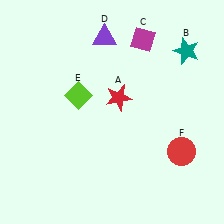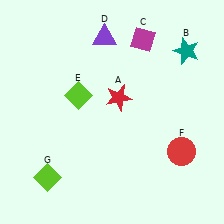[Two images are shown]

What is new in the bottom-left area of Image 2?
A lime diamond (G) was added in the bottom-left area of Image 2.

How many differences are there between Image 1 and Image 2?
There is 1 difference between the two images.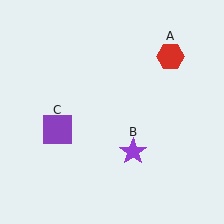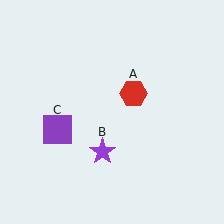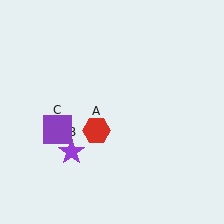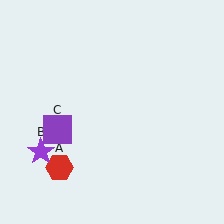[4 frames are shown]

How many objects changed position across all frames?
2 objects changed position: red hexagon (object A), purple star (object B).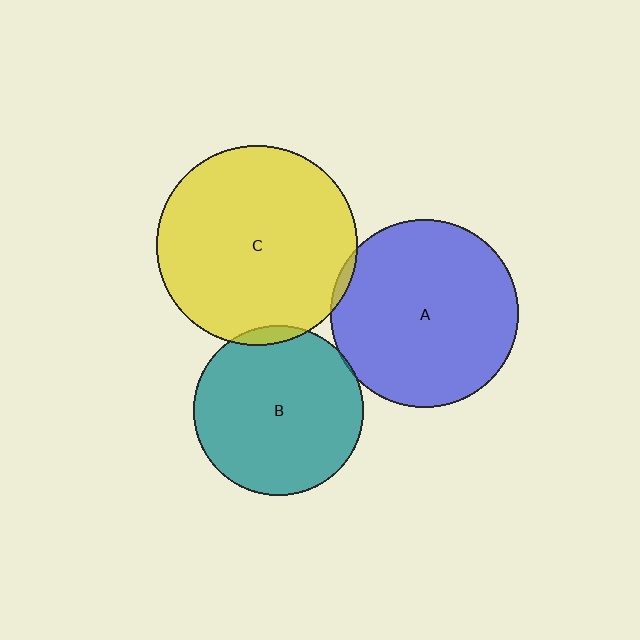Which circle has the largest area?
Circle C (yellow).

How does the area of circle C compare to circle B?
Approximately 1.4 times.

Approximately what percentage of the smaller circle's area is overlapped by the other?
Approximately 5%.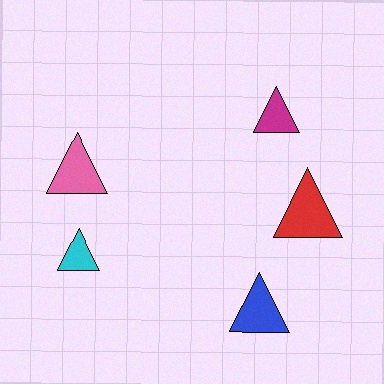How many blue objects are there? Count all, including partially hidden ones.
There is 1 blue object.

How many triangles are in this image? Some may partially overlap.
There are 5 triangles.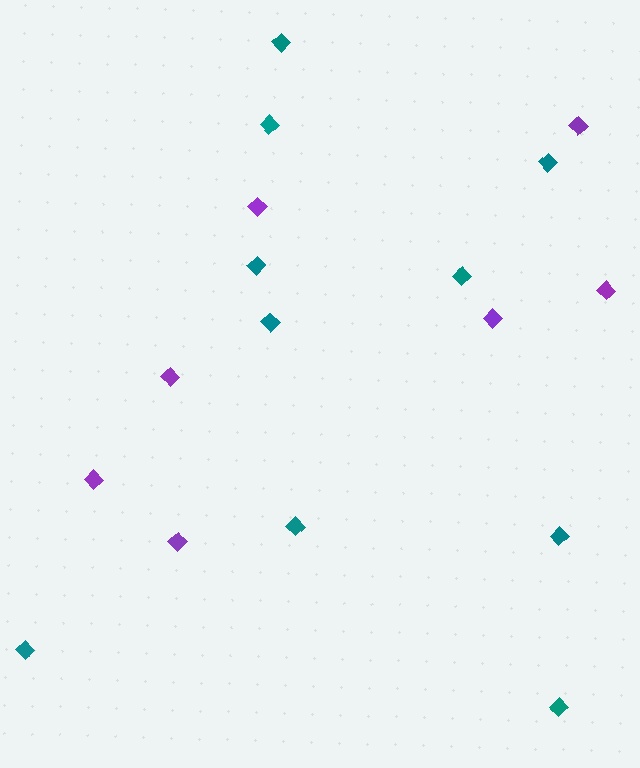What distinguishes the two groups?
There are 2 groups: one group of purple diamonds (7) and one group of teal diamonds (10).